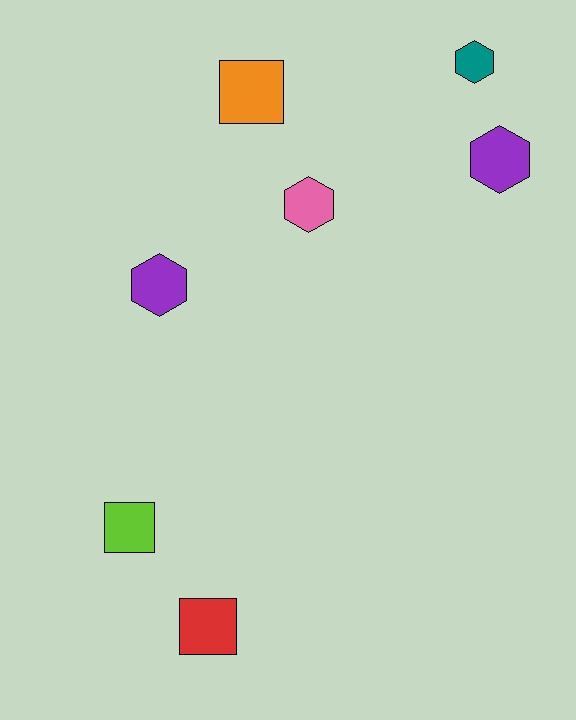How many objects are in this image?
There are 7 objects.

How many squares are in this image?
There are 3 squares.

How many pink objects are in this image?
There is 1 pink object.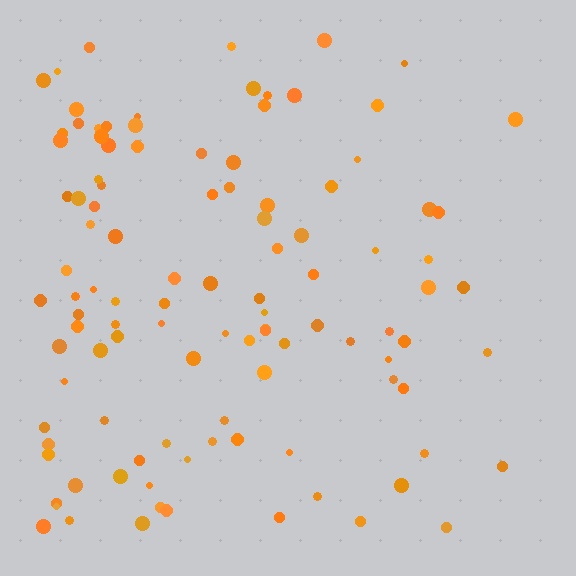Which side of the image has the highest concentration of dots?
The left.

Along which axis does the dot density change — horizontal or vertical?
Horizontal.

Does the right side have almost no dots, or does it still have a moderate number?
Still a moderate number, just noticeably fewer than the left.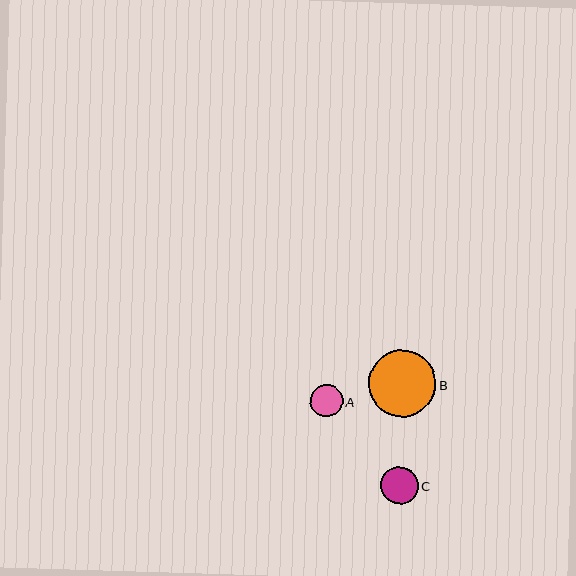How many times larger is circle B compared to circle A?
Circle B is approximately 2.1 times the size of circle A.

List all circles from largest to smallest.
From largest to smallest: B, C, A.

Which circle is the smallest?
Circle A is the smallest with a size of approximately 32 pixels.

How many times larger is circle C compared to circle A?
Circle C is approximately 1.2 times the size of circle A.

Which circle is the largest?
Circle B is the largest with a size of approximately 67 pixels.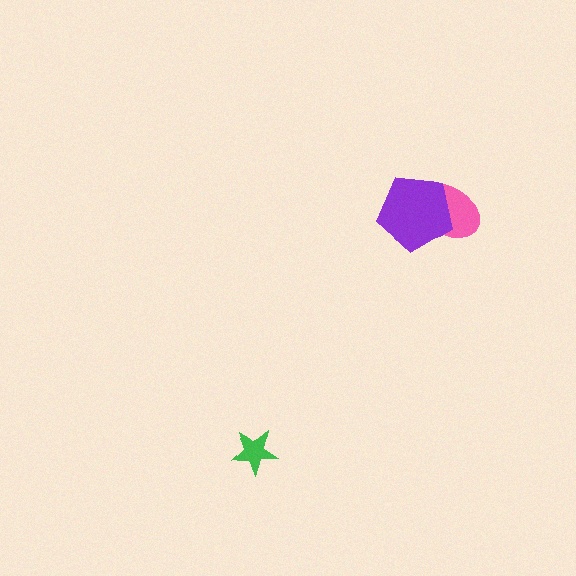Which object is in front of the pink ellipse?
The purple pentagon is in front of the pink ellipse.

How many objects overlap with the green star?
0 objects overlap with the green star.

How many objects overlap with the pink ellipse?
1 object overlaps with the pink ellipse.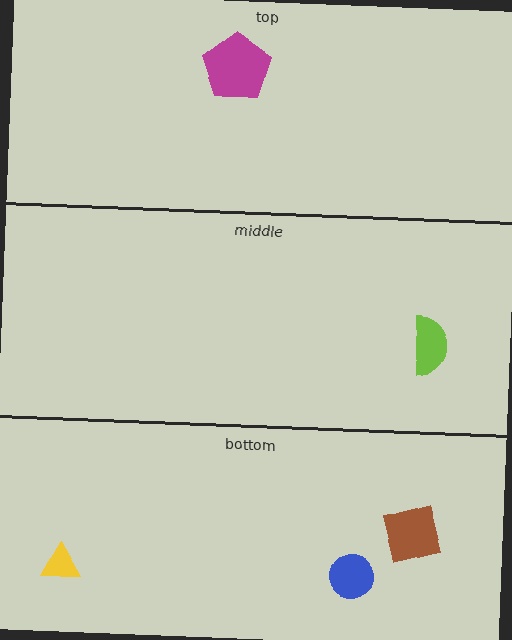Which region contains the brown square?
The bottom region.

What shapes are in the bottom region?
The yellow triangle, the brown square, the blue circle.